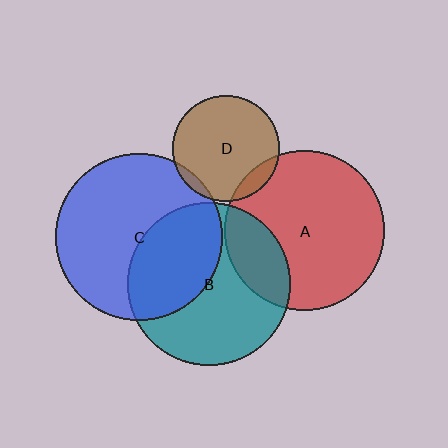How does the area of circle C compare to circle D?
Approximately 2.4 times.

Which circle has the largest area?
Circle C (blue).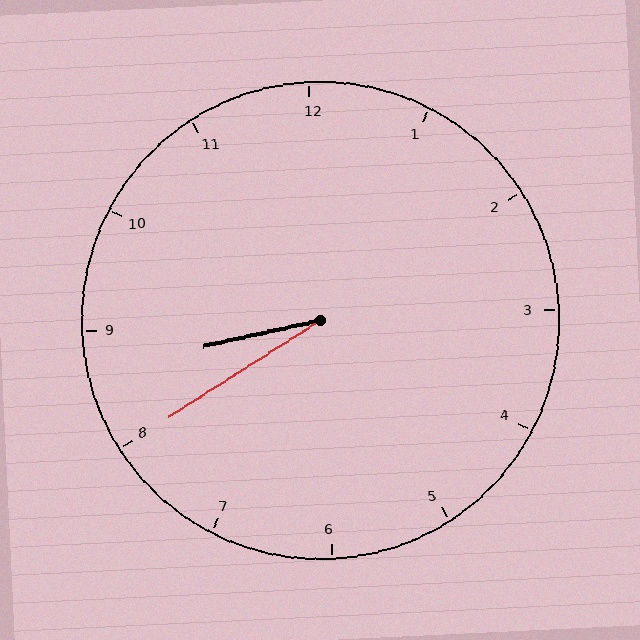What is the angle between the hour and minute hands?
Approximately 20 degrees.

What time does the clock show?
8:40.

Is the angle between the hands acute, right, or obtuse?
It is acute.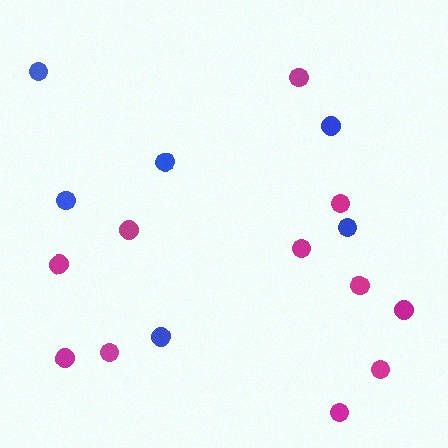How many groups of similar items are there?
There are 2 groups: one group of magenta circles (11) and one group of blue circles (6).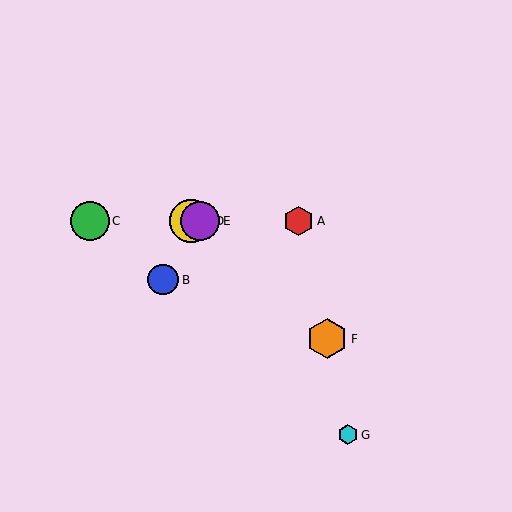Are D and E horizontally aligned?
Yes, both are at y≈221.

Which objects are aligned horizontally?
Objects A, C, D, E are aligned horizontally.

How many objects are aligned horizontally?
4 objects (A, C, D, E) are aligned horizontally.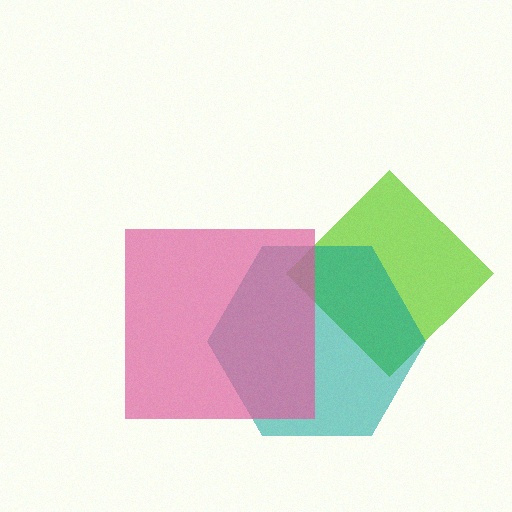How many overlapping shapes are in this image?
There are 3 overlapping shapes in the image.